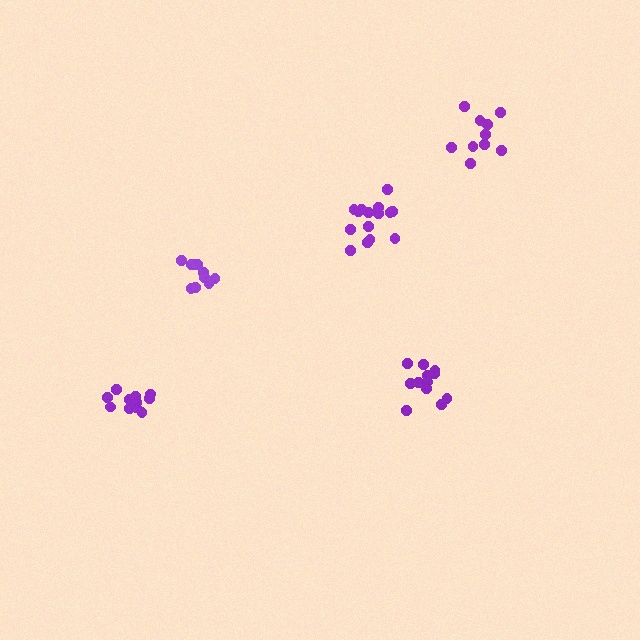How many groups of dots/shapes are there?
There are 5 groups.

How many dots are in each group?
Group 1: 15 dots, Group 2: 12 dots, Group 3: 10 dots, Group 4: 11 dots, Group 5: 11 dots (59 total).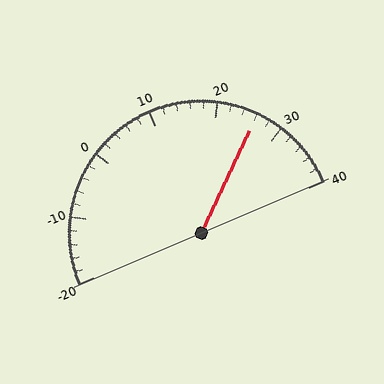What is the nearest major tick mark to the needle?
The nearest major tick mark is 30.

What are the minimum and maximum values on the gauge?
The gauge ranges from -20 to 40.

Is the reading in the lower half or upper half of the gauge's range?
The reading is in the upper half of the range (-20 to 40).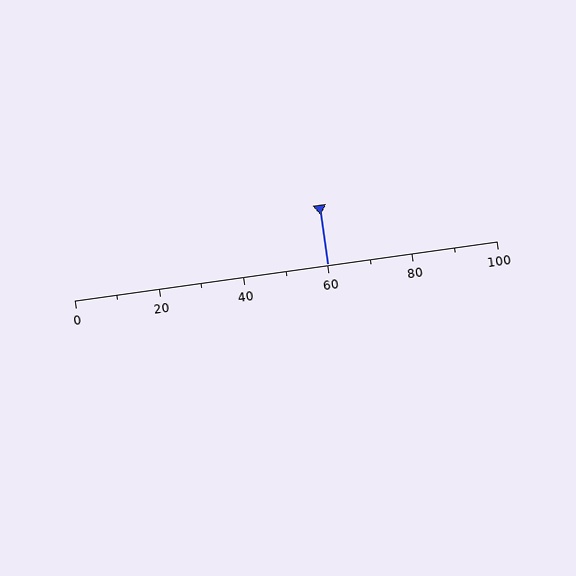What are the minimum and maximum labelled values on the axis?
The axis runs from 0 to 100.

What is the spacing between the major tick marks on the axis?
The major ticks are spaced 20 apart.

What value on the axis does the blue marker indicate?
The marker indicates approximately 60.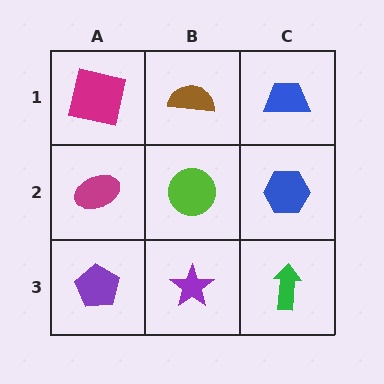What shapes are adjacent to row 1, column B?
A lime circle (row 2, column B), a magenta square (row 1, column A), a blue trapezoid (row 1, column C).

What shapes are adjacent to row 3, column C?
A blue hexagon (row 2, column C), a purple star (row 3, column B).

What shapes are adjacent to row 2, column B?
A brown semicircle (row 1, column B), a purple star (row 3, column B), a magenta ellipse (row 2, column A), a blue hexagon (row 2, column C).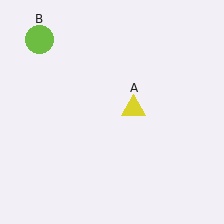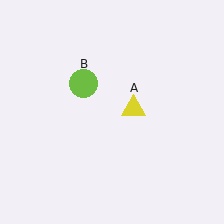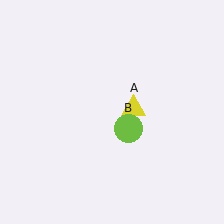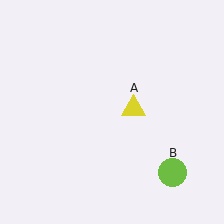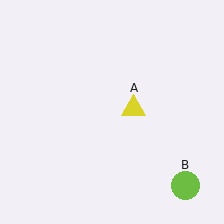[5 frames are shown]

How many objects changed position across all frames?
1 object changed position: lime circle (object B).